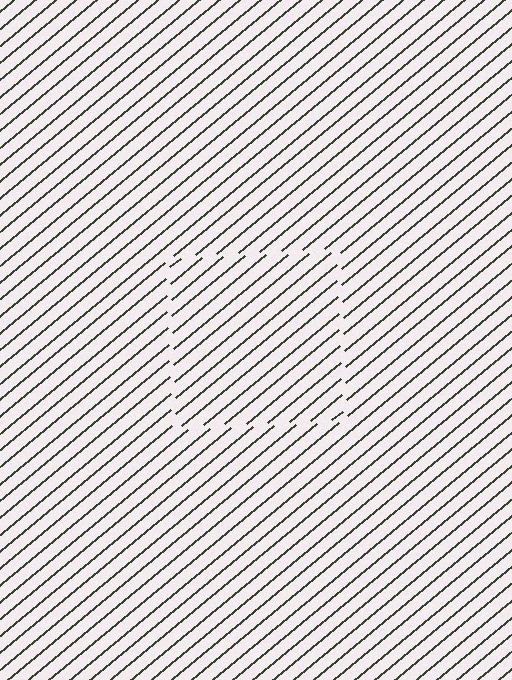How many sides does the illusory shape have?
4 sides — the line-ends trace a square.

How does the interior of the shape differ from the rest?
The interior of the shape contains the same grating, shifted by half a period — the contour is defined by the phase discontinuity where line-ends from the inner and outer gratings abut.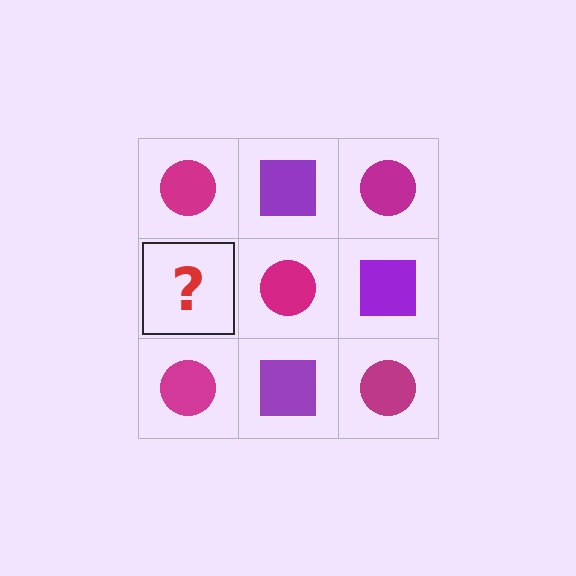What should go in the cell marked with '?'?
The missing cell should contain a purple square.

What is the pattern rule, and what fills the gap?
The rule is that it alternates magenta circle and purple square in a checkerboard pattern. The gap should be filled with a purple square.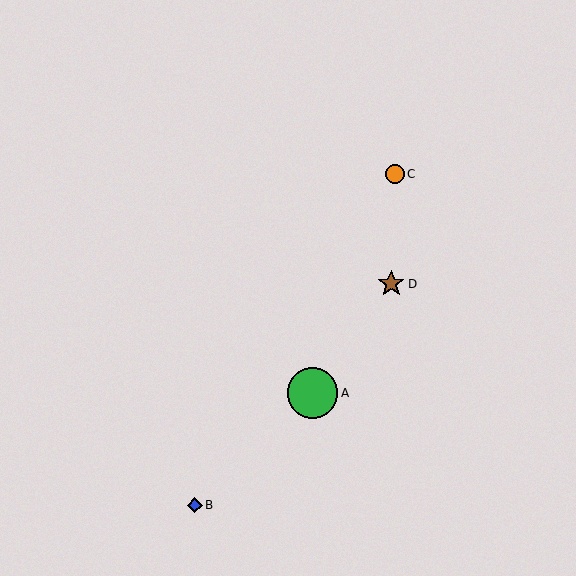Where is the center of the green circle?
The center of the green circle is at (312, 393).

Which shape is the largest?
The green circle (labeled A) is the largest.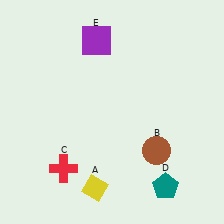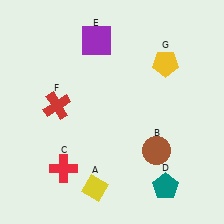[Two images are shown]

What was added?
A red cross (F), a yellow pentagon (G) were added in Image 2.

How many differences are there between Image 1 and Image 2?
There are 2 differences between the two images.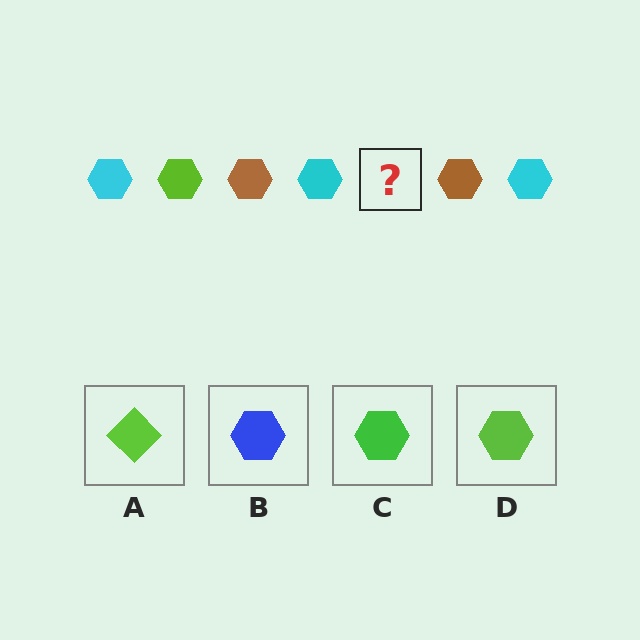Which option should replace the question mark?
Option D.